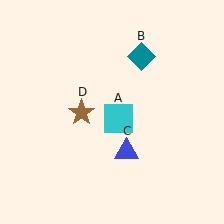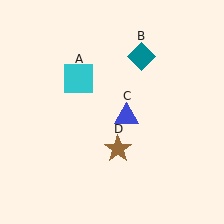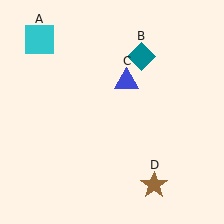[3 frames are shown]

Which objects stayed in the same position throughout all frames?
Teal diamond (object B) remained stationary.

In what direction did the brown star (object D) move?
The brown star (object D) moved down and to the right.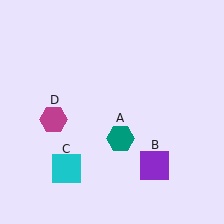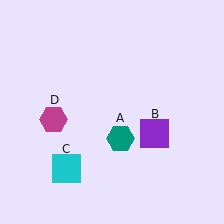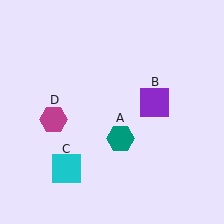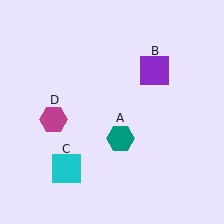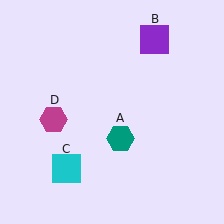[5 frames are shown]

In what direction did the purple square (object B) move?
The purple square (object B) moved up.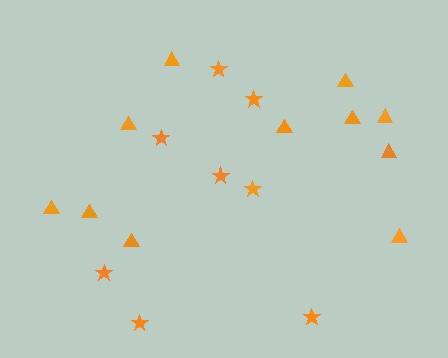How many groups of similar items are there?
There are 2 groups: one group of triangles (11) and one group of stars (8).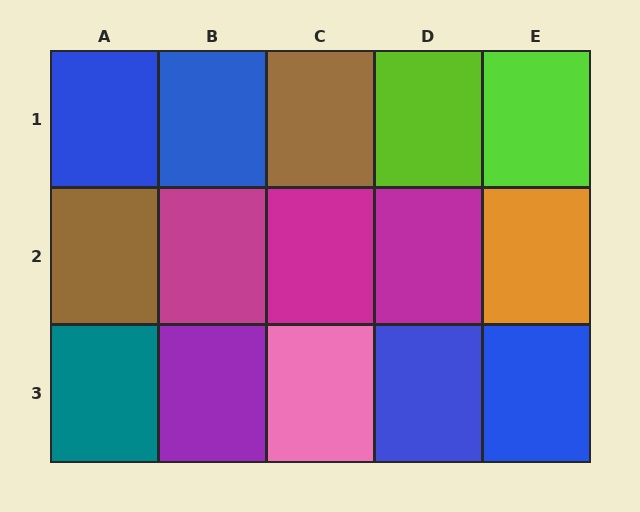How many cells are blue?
4 cells are blue.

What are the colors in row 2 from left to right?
Brown, magenta, magenta, magenta, orange.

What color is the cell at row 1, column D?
Lime.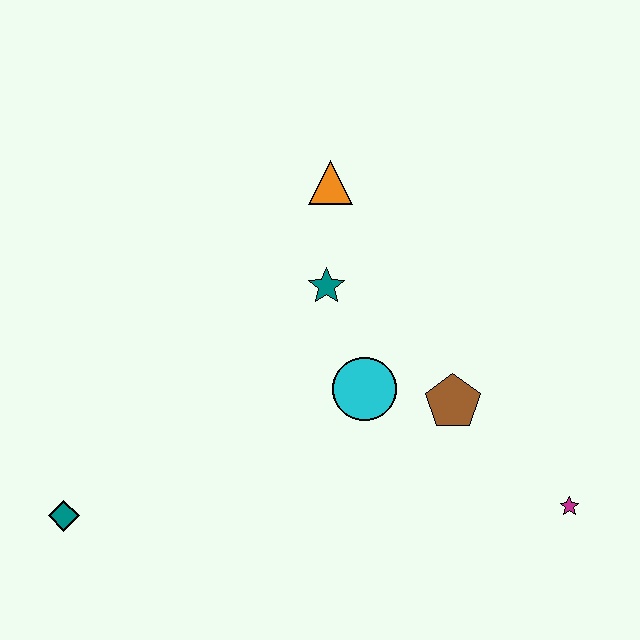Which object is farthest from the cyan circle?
The teal diamond is farthest from the cyan circle.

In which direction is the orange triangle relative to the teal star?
The orange triangle is above the teal star.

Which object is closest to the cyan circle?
The brown pentagon is closest to the cyan circle.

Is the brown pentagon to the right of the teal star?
Yes